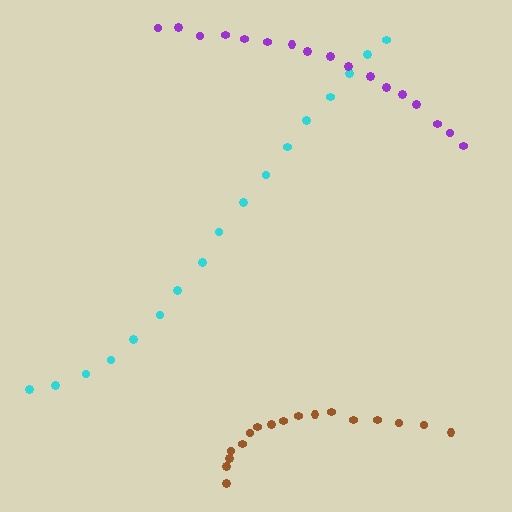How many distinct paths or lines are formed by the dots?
There are 3 distinct paths.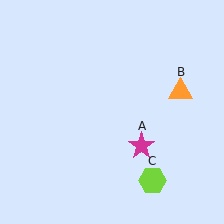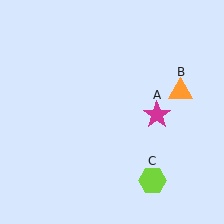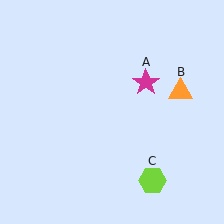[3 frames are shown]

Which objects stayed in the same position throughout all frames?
Orange triangle (object B) and lime hexagon (object C) remained stationary.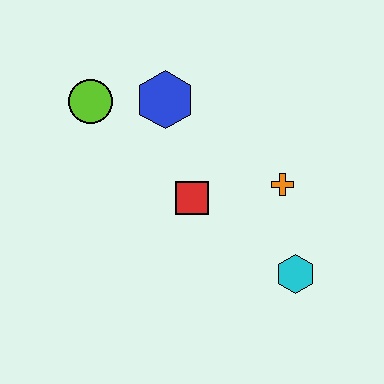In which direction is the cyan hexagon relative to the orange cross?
The cyan hexagon is below the orange cross.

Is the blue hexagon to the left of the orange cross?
Yes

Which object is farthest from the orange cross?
The lime circle is farthest from the orange cross.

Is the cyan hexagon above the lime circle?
No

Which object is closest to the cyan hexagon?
The orange cross is closest to the cyan hexagon.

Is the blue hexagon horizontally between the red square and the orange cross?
No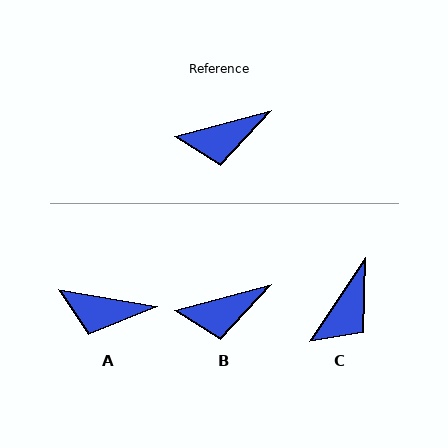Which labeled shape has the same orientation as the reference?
B.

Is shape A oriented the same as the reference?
No, it is off by about 25 degrees.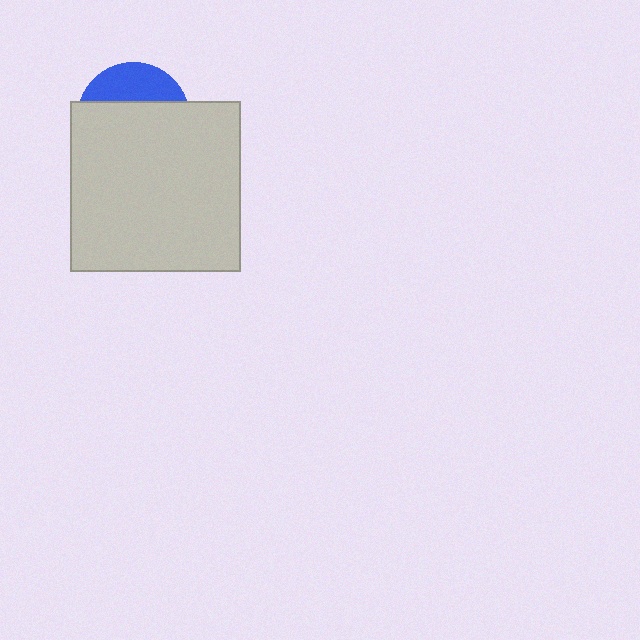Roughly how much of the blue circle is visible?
A small part of it is visible (roughly 31%).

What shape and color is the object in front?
The object in front is a light gray square.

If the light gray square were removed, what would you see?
You would see the complete blue circle.